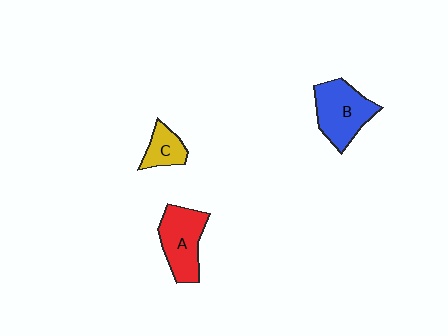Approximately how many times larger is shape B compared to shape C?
Approximately 2.1 times.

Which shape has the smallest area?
Shape C (yellow).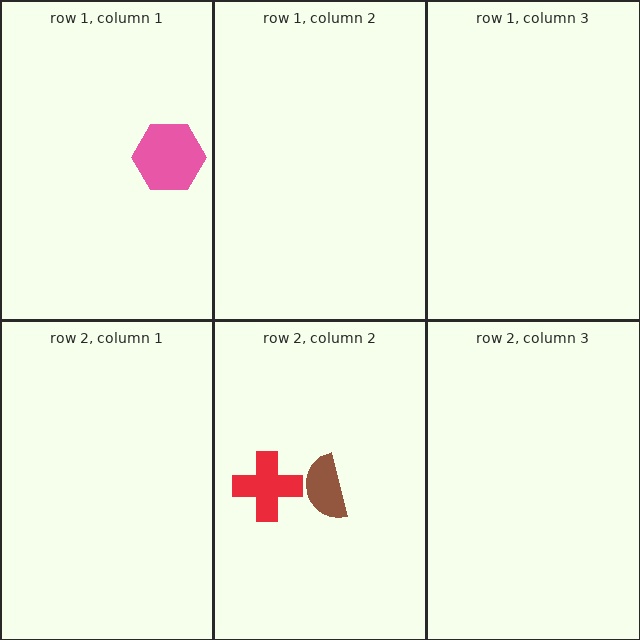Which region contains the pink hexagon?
The row 1, column 1 region.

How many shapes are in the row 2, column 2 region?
2.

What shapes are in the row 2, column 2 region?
The red cross, the brown semicircle.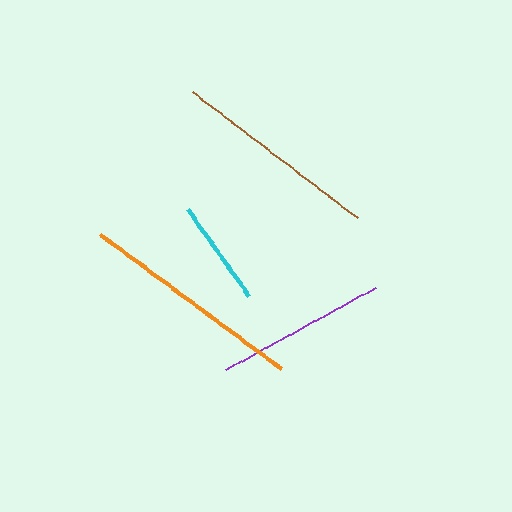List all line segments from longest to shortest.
From longest to shortest: orange, brown, purple, cyan.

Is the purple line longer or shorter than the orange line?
The orange line is longer than the purple line.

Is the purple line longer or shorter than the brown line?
The brown line is longer than the purple line.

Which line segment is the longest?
The orange line is the longest at approximately 226 pixels.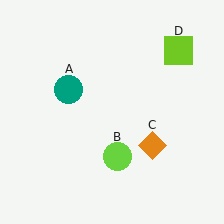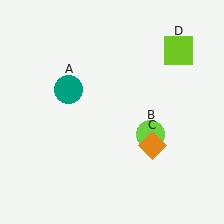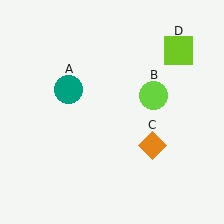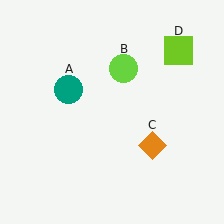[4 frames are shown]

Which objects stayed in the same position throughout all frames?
Teal circle (object A) and orange diamond (object C) and lime square (object D) remained stationary.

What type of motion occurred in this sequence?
The lime circle (object B) rotated counterclockwise around the center of the scene.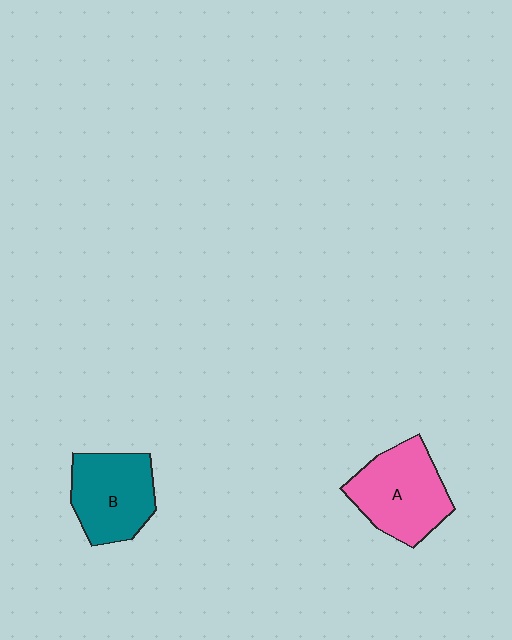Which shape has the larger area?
Shape A (pink).